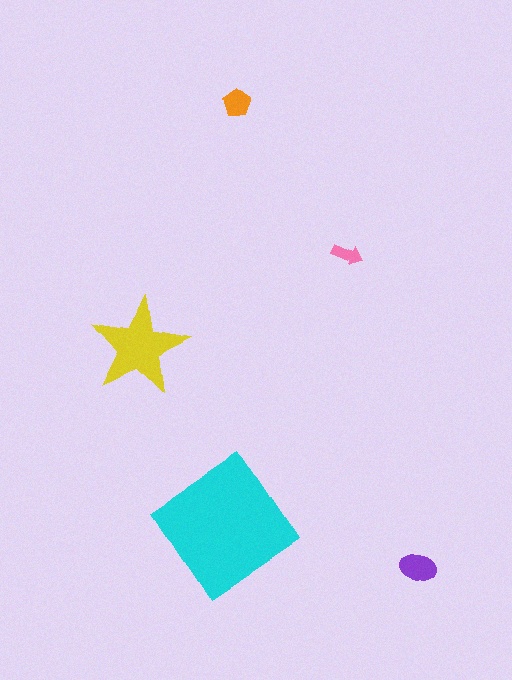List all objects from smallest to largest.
The pink arrow, the orange pentagon, the purple ellipse, the yellow star, the cyan diamond.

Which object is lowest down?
The purple ellipse is bottommost.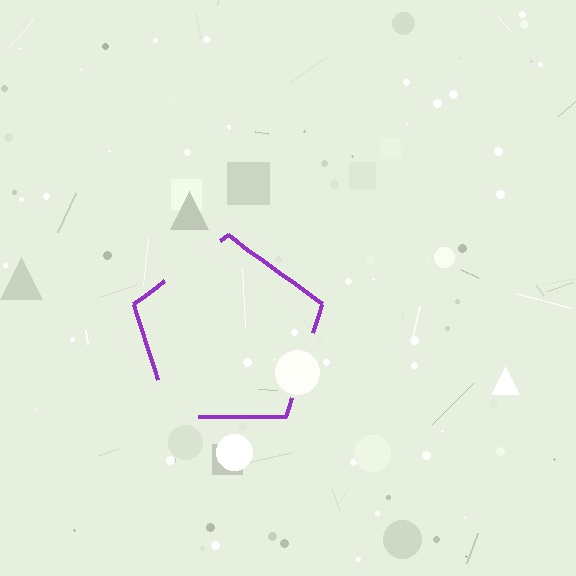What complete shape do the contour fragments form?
The contour fragments form a pentagon.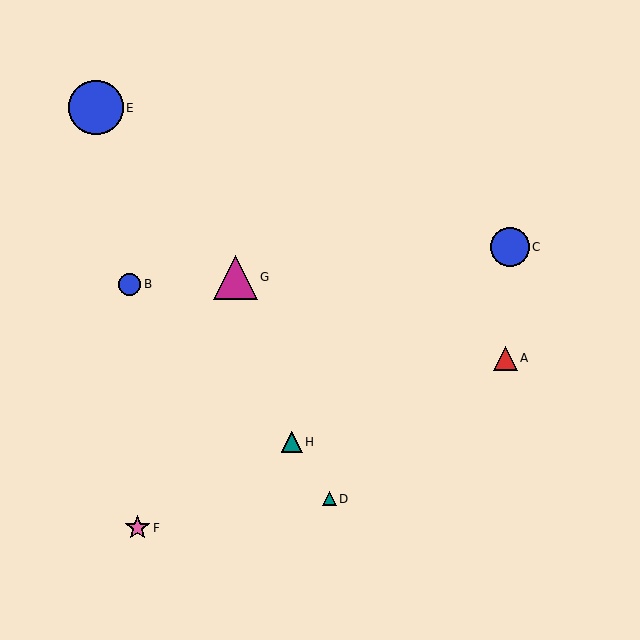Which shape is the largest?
The blue circle (labeled E) is the largest.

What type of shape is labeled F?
Shape F is a pink star.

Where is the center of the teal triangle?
The center of the teal triangle is at (292, 442).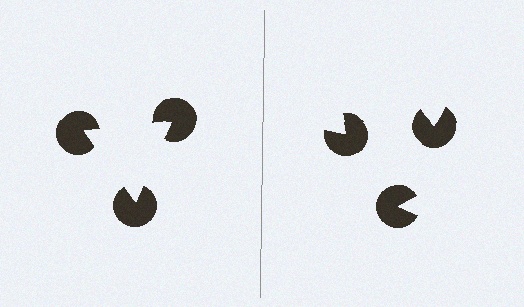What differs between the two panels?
The pac-man discs are positioned identically on both sides; only the wedge orientations differ. On the left they align to a triangle; on the right they are misaligned.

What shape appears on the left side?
An illusory triangle.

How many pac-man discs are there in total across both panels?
6 — 3 on each side.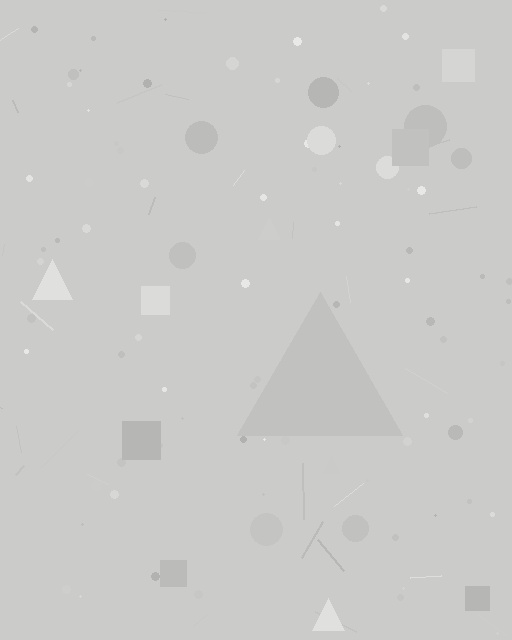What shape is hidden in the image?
A triangle is hidden in the image.